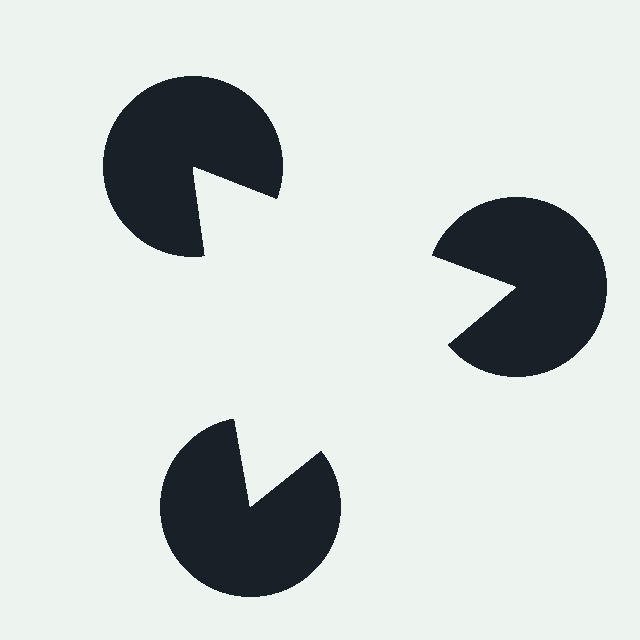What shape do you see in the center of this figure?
An illusory triangle — its edges are inferred from the aligned wedge cuts in the pac-man discs, not physically drawn.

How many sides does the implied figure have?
3 sides.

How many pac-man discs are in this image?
There are 3 — one at each vertex of the illusory triangle.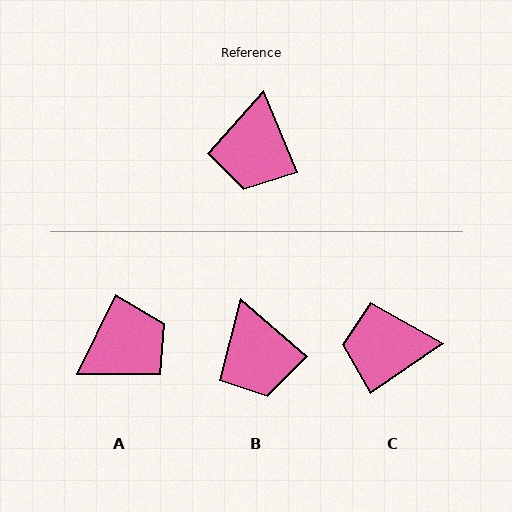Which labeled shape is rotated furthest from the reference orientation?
A, about 132 degrees away.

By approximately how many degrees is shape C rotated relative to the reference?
Approximately 78 degrees clockwise.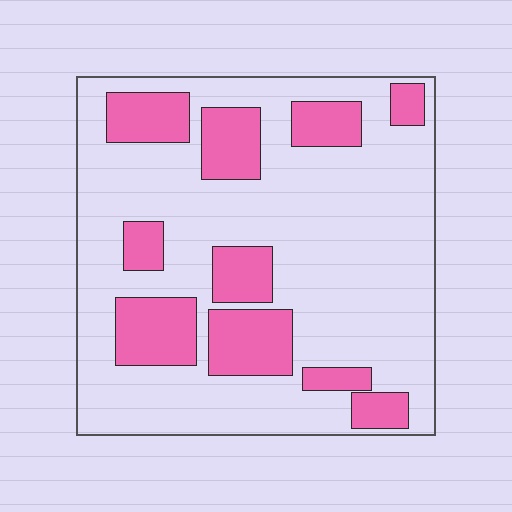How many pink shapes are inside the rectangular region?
10.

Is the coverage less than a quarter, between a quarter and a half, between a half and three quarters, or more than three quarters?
Between a quarter and a half.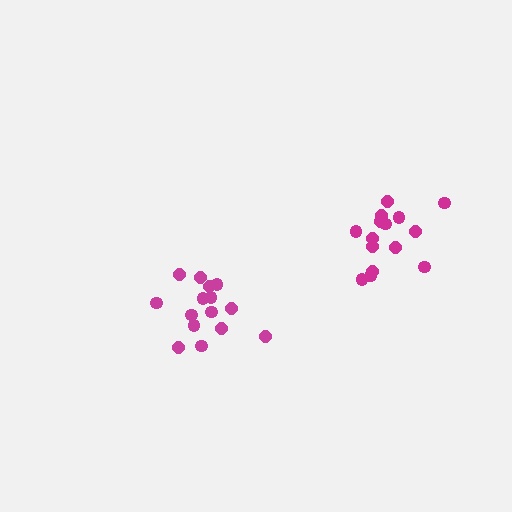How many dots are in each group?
Group 1: 15 dots, Group 2: 15 dots (30 total).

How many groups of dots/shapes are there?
There are 2 groups.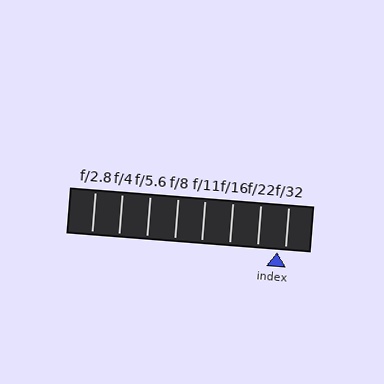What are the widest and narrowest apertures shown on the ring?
The widest aperture shown is f/2.8 and the narrowest is f/32.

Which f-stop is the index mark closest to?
The index mark is closest to f/32.